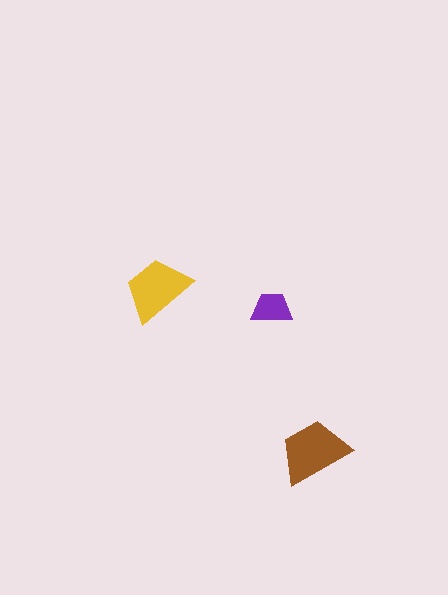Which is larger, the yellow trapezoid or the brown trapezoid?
The brown one.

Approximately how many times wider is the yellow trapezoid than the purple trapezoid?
About 1.5 times wider.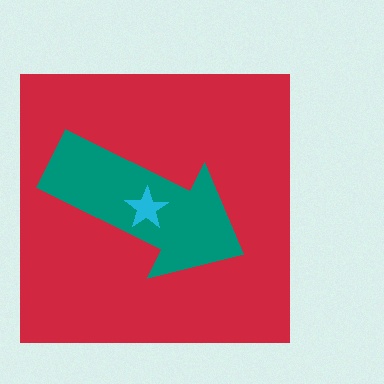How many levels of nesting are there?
3.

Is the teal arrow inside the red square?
Yes.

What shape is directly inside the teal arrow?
The cyan star.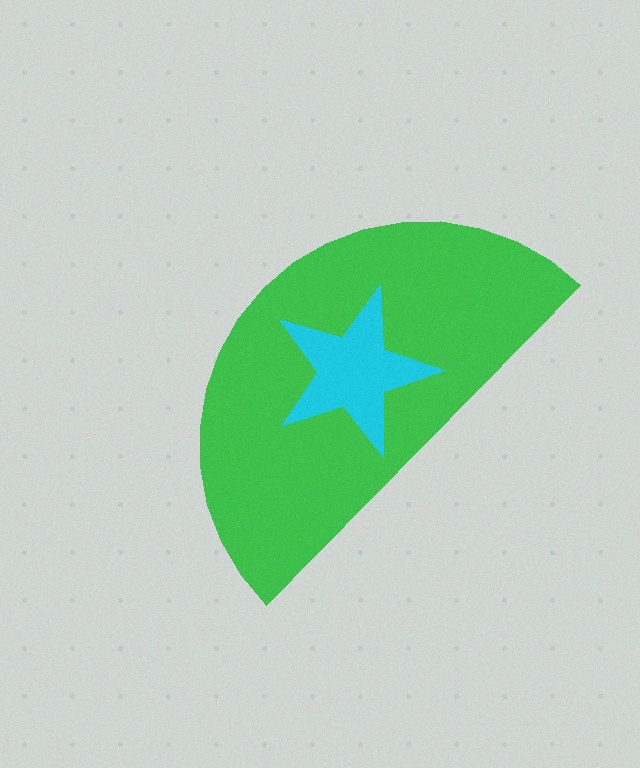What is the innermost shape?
The cyan star.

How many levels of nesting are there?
2.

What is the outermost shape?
The green semicircle.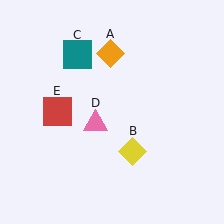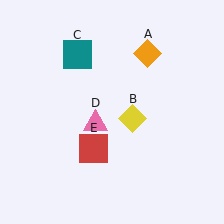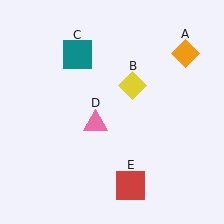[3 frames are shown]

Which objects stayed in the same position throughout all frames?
Teal square (object C) and pink triangle (object D) remained stationary.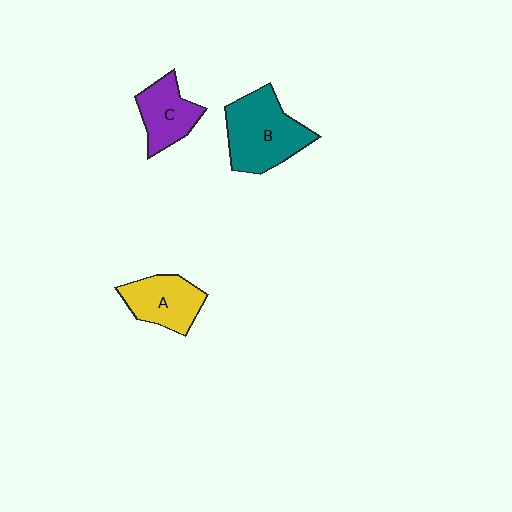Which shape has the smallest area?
Shape C (purple).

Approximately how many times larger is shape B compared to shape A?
Approximately 1.5 times.